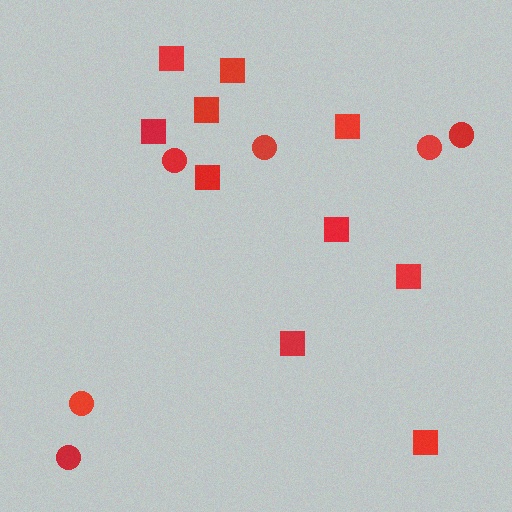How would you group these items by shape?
There are 2 groups: one group of squares (10) and one group of circles (6).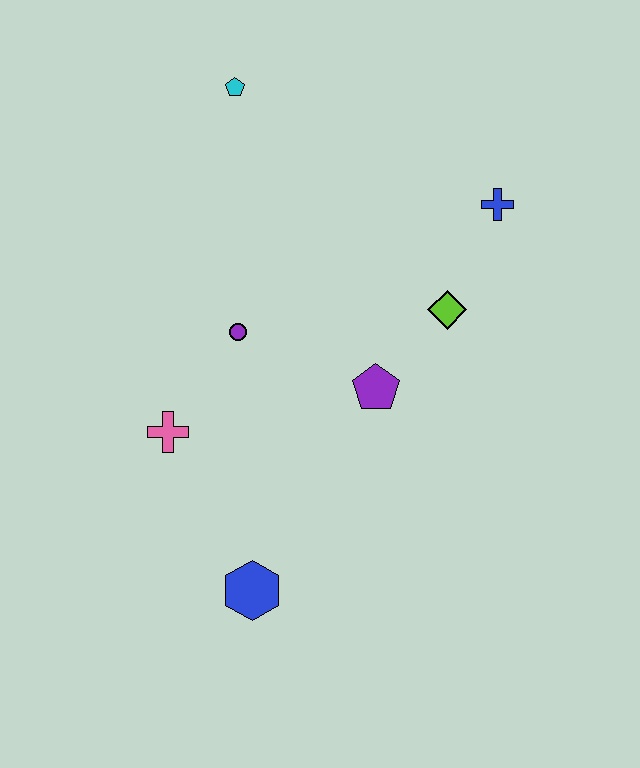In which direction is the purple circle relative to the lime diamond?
The purple circle is to the left of the lime diamond.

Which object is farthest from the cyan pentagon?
The blue hexagon is farthest from the cyan pentagon.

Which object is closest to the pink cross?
The purple circle is closest to the pink cross.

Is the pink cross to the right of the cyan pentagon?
No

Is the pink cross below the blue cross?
Yes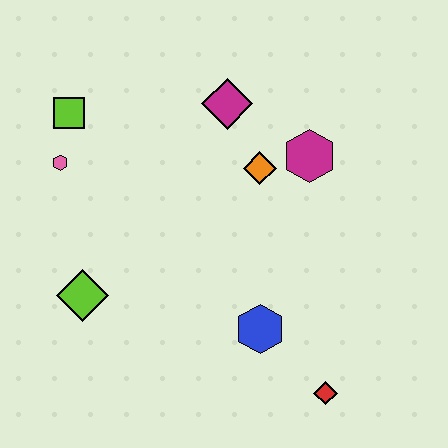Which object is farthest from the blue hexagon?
The lime square is farthest from the blue hexagon.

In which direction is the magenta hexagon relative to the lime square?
The magenta hexagon is to the right of the lime square.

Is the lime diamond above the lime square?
No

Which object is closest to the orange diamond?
The magenta hexagon is closest to the orange diamond.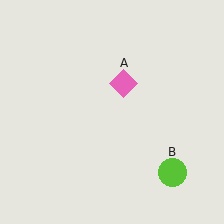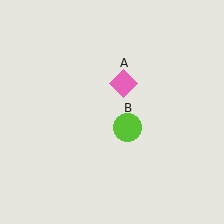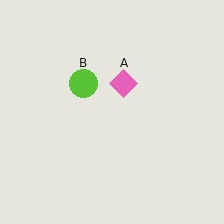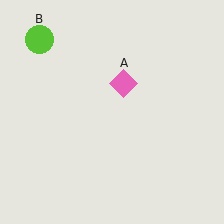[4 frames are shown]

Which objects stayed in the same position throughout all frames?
Pink diamond (object A) remained stationary.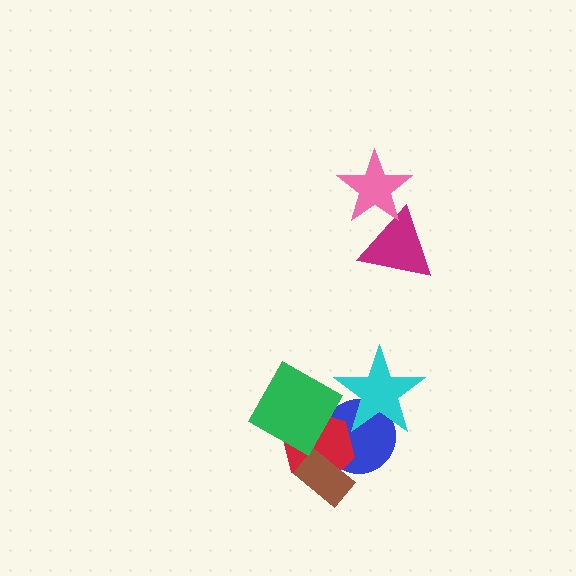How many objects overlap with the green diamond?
3 objects overlap with the green diamond.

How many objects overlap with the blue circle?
4 objects overlap with the blue circle.